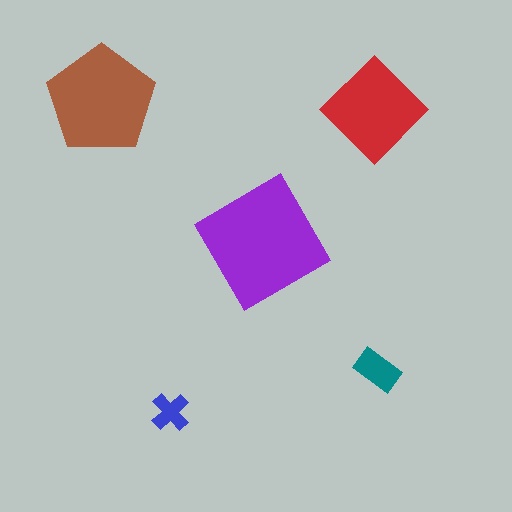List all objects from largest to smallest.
The purple diamond, the brown pentagon, the red diamond, the teal rectangle, the blue cross.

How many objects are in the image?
There are 5 objects in the image.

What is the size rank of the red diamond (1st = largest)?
3rd.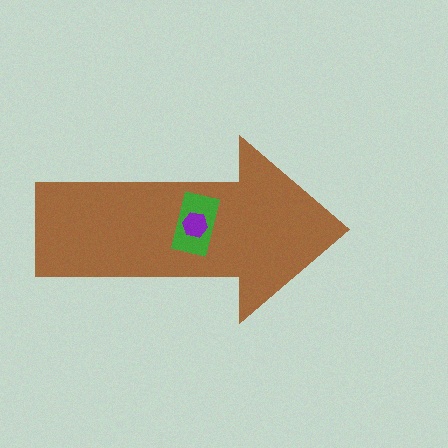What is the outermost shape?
The brown arrow.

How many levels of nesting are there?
3.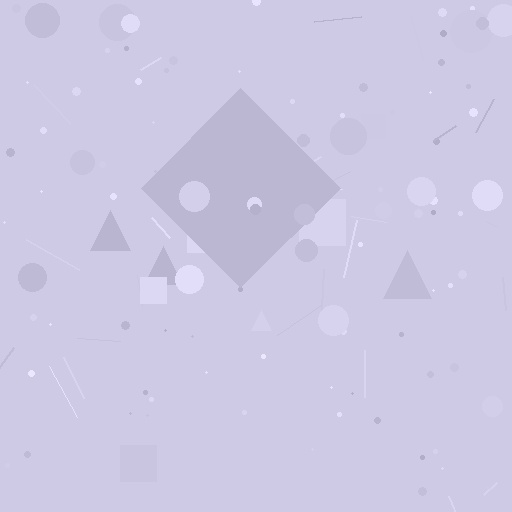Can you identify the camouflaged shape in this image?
The camouflaged shape is a diamond.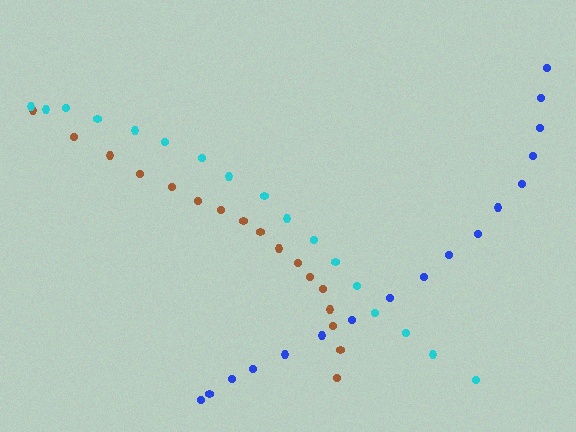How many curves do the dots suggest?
There are 3 distinct paths.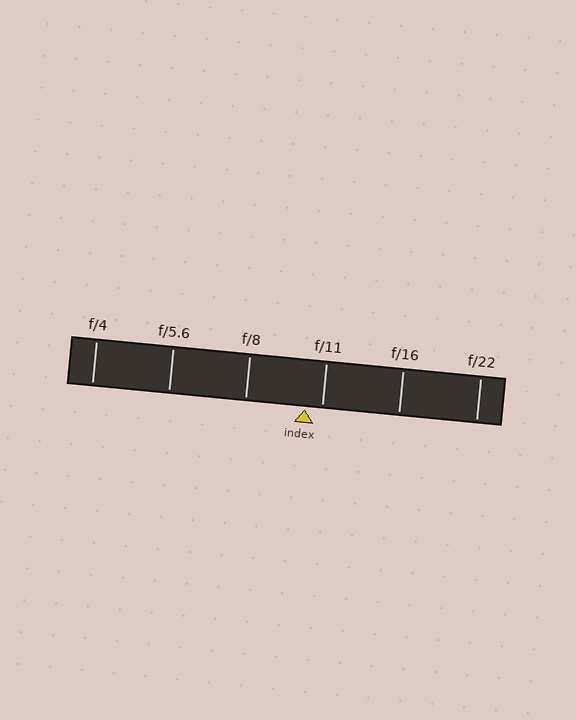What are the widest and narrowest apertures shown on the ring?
The widest aperture shown is f/4 and the narrowest is f/22.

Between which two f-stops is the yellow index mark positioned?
The index mark is between f/8 and f/11.